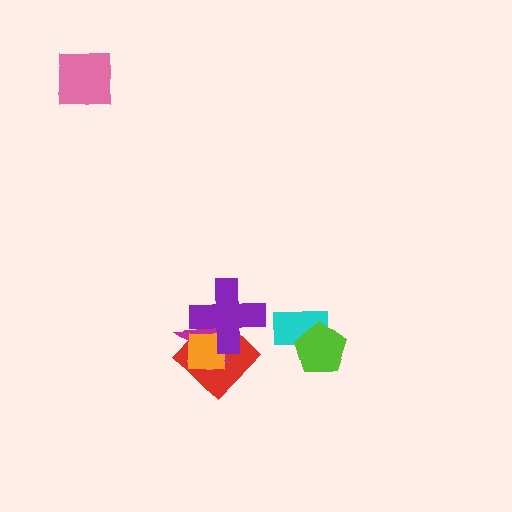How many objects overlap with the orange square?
3 objects overlap with the orange square.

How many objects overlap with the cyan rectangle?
1 object overlaps with the cyan rectangle.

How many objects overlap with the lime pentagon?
1 object overlaps with the lime pentagon.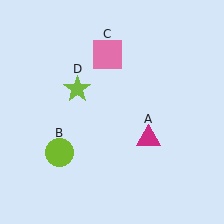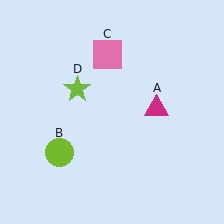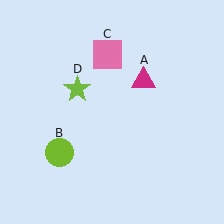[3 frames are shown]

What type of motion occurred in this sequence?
The magenta triangle (object A) rotated counterclockwise around the center of the scene.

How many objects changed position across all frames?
1 object changed position: magenta triangle (object A).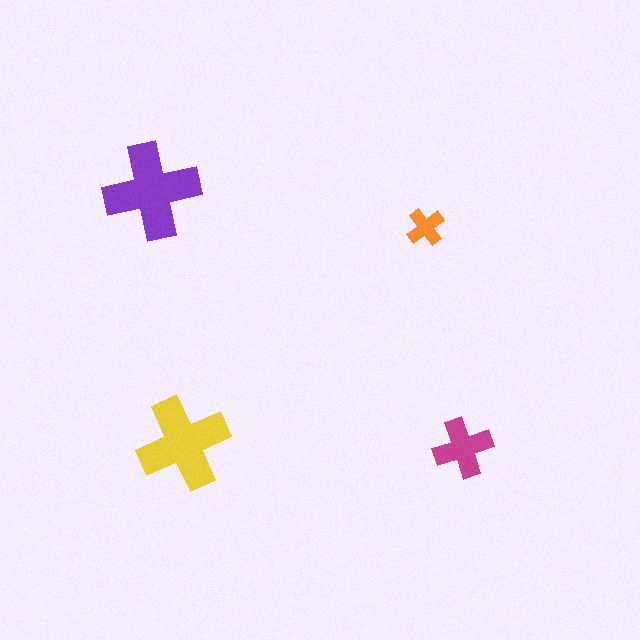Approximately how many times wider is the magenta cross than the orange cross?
About 1.5 times wider.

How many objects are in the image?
There are 4 objects in the image.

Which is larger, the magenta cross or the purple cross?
The purple one.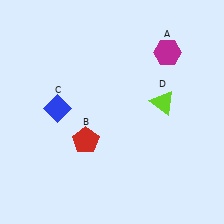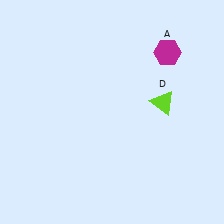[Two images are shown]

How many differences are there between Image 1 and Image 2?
There are 2 differences between the two images.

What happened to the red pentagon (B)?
The red pentagon (B) was removed in Image 2. It was in the bottom-left area of Image 1.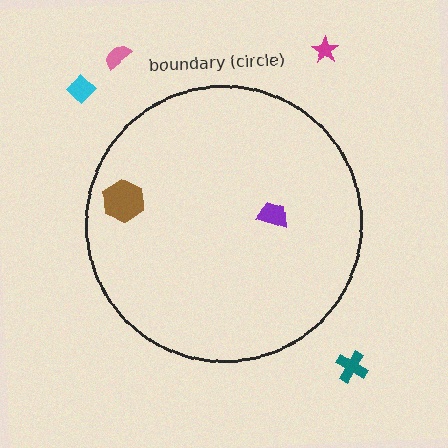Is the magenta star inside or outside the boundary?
Outside.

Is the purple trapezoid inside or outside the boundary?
Inside.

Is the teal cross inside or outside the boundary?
Outside.